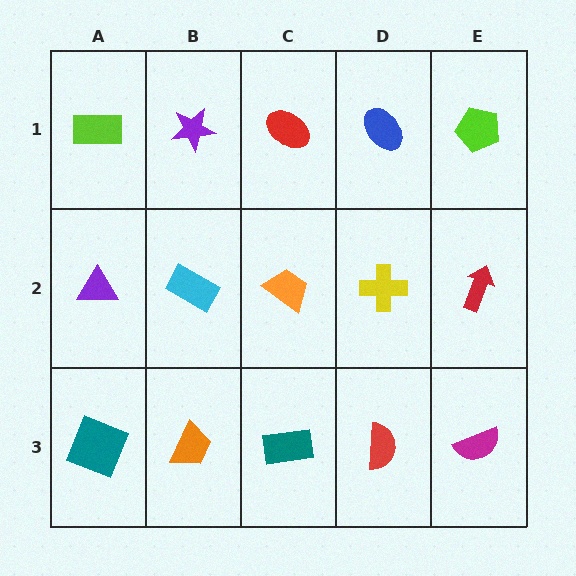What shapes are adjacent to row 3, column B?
A cyan rectangle (row 2, column B), a teal square (row 3, column A), a teal rectangle (row 3, column C).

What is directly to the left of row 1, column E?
A blue ellipse.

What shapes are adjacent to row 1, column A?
A purple triangle (row 2, column A), a purple star (row 1, column B).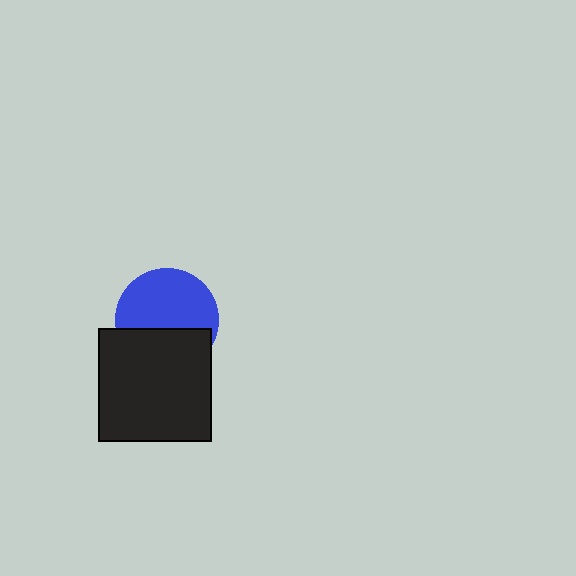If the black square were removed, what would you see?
You would see the complete blue circle.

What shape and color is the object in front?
The object in front is a black square.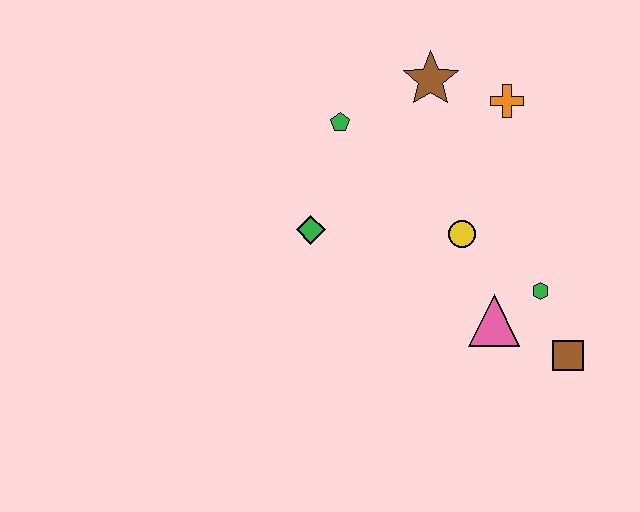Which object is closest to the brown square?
The green hexagon is closest to the brown square.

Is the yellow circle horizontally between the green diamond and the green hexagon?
Yes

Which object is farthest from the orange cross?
The brown square is farthest from the orange cross.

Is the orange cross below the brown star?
Yes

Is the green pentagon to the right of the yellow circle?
No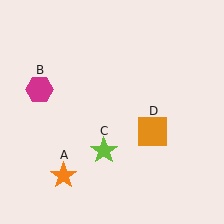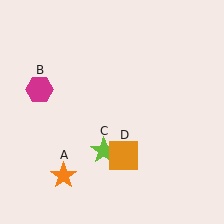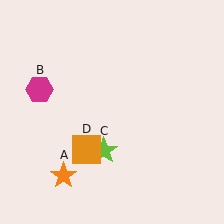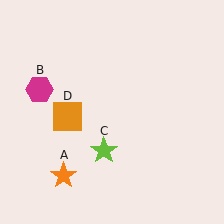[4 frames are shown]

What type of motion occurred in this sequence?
The orange square (object D) rotated clockwise around the center of the scene.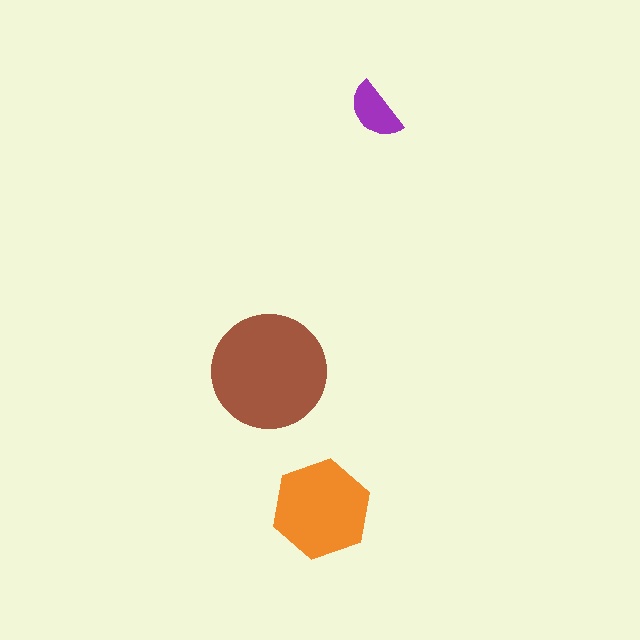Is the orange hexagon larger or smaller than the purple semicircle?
Larger.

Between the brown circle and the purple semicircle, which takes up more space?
The brown circle.